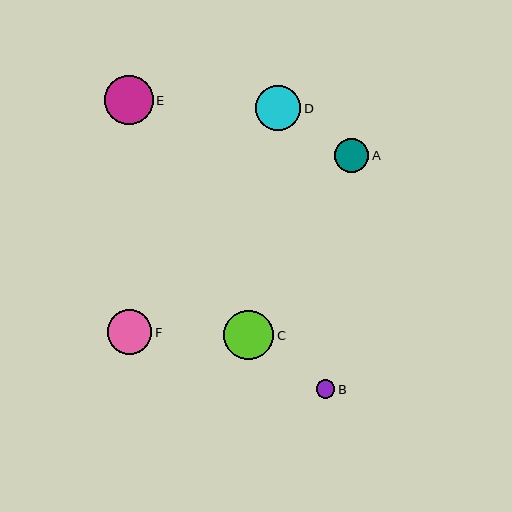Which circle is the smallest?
Circle B is the smallest with a size of approximately 18 pixels.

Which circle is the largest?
Circle C is the largest with a size of approximately 50 pixels.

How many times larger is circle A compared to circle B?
Circle A is approximately 1.9 times the size of circle B.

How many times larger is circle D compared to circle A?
Circle D is approximately 1.3 times the size of circle A.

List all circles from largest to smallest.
From largest to smallest: C, E, D, F, A, B.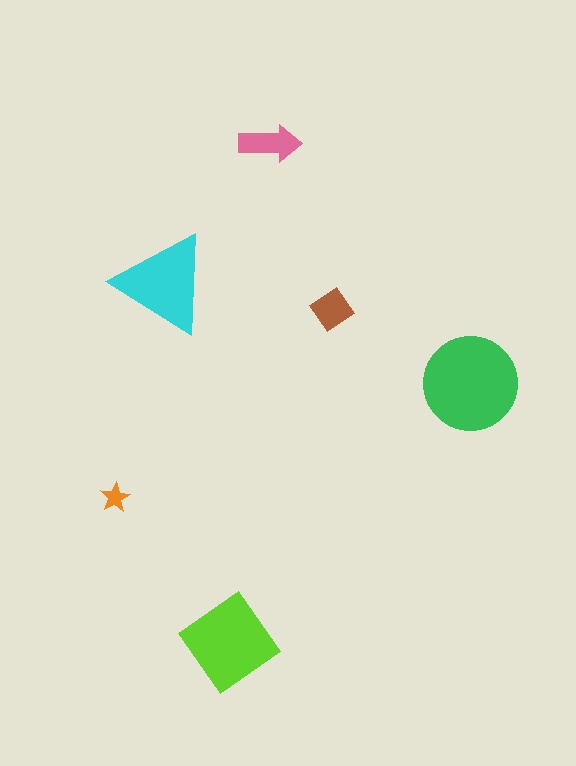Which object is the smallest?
The orange star.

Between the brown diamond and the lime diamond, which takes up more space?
The lime diamond.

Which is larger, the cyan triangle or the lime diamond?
The lime diamond.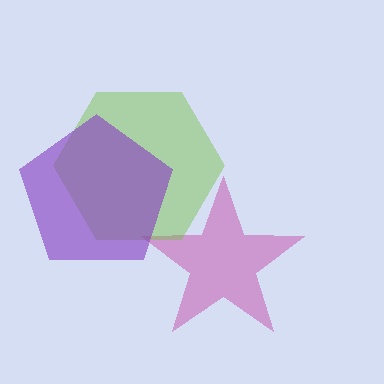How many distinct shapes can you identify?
There are 3 distinct shapes: a magenta star, a lime hexagon, a purple pentagon.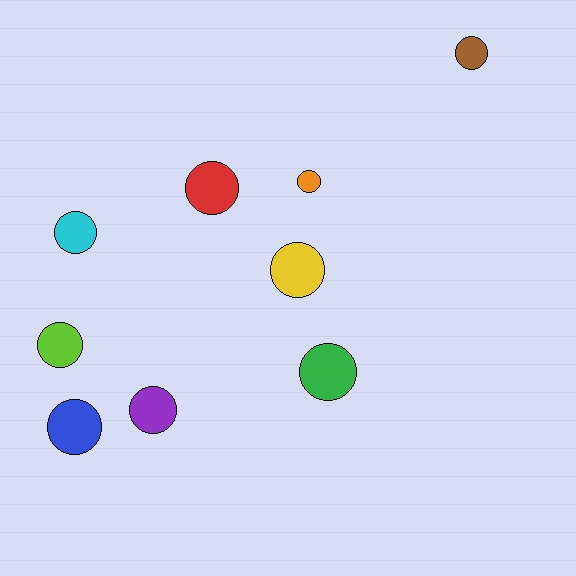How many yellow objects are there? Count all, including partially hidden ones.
There is 1 yellow object.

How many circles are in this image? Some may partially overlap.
There are 9 circles.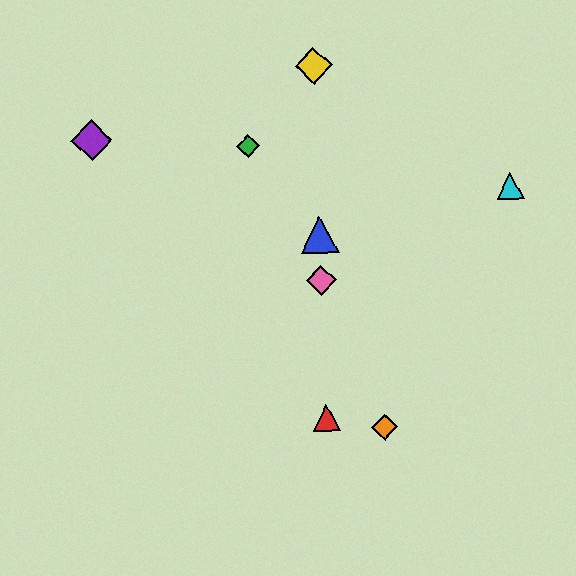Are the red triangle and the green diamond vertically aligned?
No, the red triangle is at x≈326 and the green diamond is at x≈248.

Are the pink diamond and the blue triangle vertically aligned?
Yes, both are at x≈321.